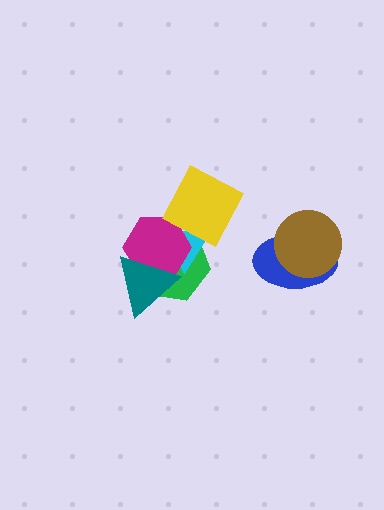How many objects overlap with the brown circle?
1 object overlaps with the brown circle.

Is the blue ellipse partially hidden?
Yes, it is partially covered by another shape.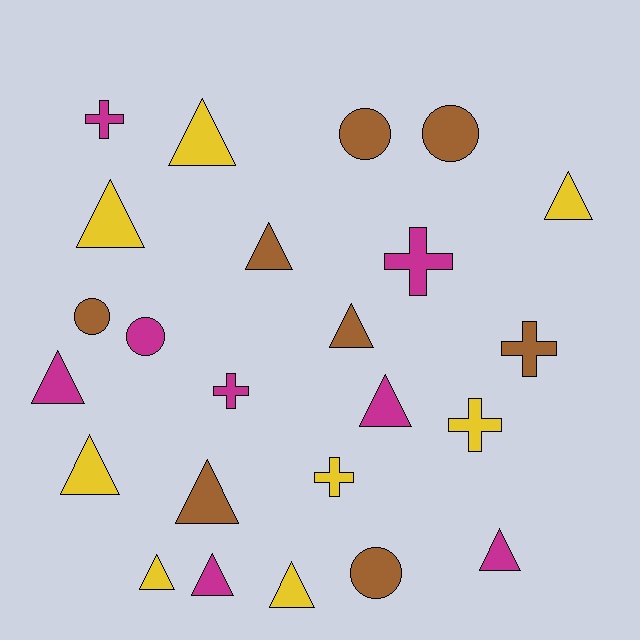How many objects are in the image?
There are 24 objects.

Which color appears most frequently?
Brown, with 8 objects.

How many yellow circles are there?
There are no yellow circles.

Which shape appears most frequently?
Triangle, with 13 objects.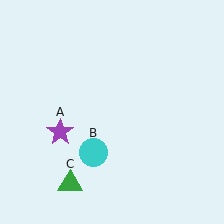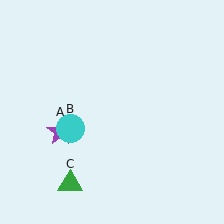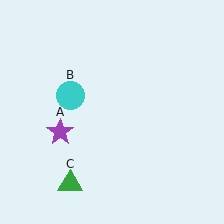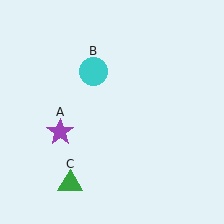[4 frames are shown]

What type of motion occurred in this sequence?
The cyan circle (object B) rotated clockwise around the center of the scene.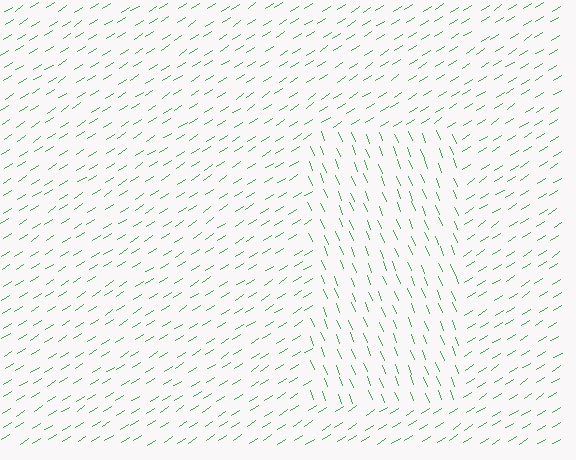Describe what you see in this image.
The image is filled with small green line segments. A rectangle region in the image has lines oriented differently from the surrounding lines, creating a visible texture boundary.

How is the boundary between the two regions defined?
The boundary is defined purely by a change in line orientation (approximately 79 degrees difference). All lines are the same color and thickness.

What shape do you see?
I see a rectangle.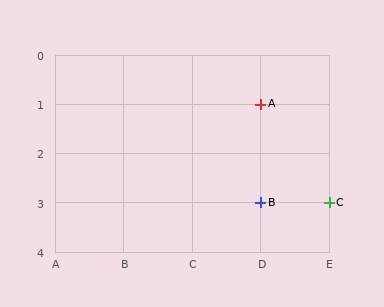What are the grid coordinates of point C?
Point C is at grid coordinates (E, 3).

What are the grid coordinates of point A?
Point A is at grid coordinates (D, 1).